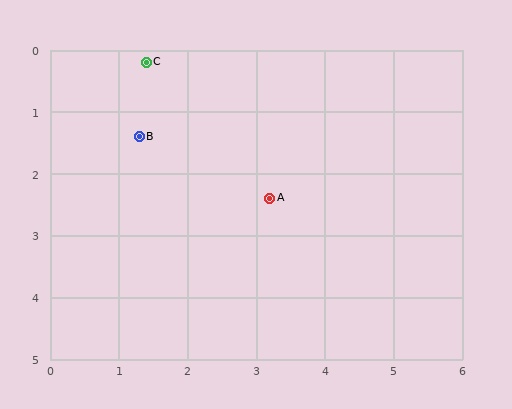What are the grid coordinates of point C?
Point C is at approximately (1.4, 0.2).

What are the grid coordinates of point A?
Point A is at approximately (3.2, 2.4).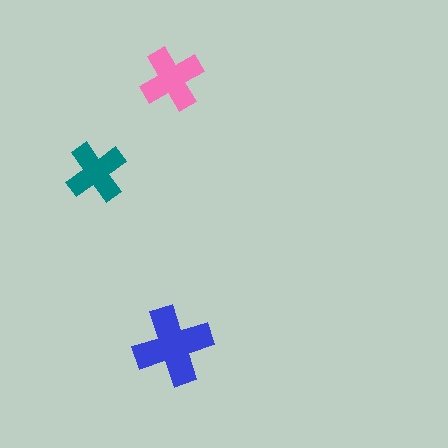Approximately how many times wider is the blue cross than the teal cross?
About 1.5 times wider.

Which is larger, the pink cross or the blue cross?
The blue one.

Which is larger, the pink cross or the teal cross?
The pink one.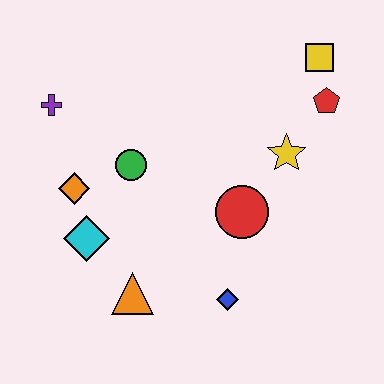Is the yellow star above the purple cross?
No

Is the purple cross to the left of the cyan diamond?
Yes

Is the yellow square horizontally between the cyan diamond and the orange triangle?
No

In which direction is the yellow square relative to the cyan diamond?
The yellow square is to the right of the cyan diamond.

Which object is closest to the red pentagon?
The yellow square is closest to the red pentagon.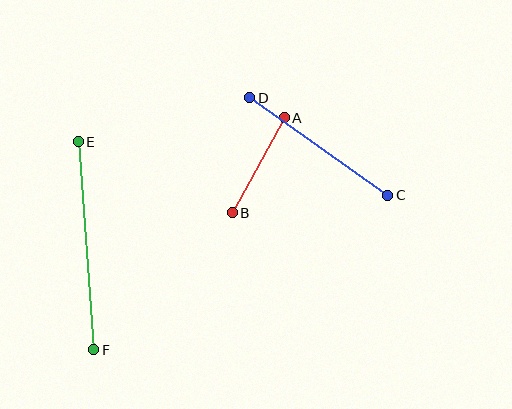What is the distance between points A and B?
The distance is approximately 108 pixels.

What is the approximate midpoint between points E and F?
The midpoint is at approximately (86, 246) pixels.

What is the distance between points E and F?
The distance is approximately 209 pixels.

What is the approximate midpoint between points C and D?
The midpoint is at approximately (319, 146) pixels.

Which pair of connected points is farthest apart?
Points E and F are farthest apart.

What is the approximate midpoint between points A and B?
The midpoint is at approximately (258, 165) pixels.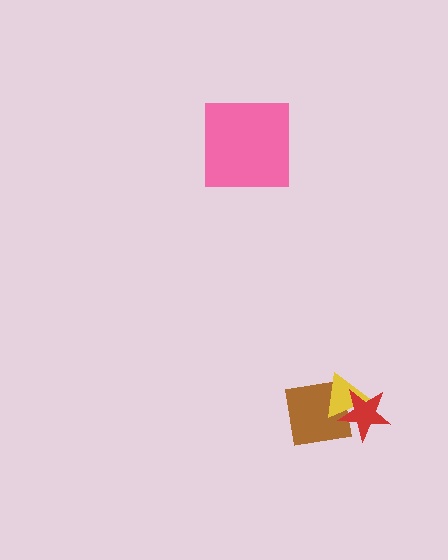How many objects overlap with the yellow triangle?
2 objects overlap with the yellow triangle.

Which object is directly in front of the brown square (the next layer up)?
The yellow triangle is directly in front of the brown square.